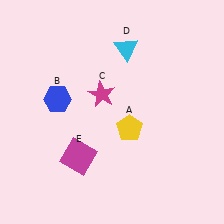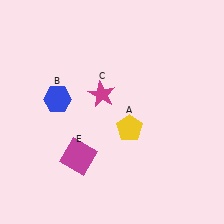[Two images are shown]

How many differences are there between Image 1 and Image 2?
There is 1 difference between the two images.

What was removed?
The cyan triangle (D) was removed in Image 2.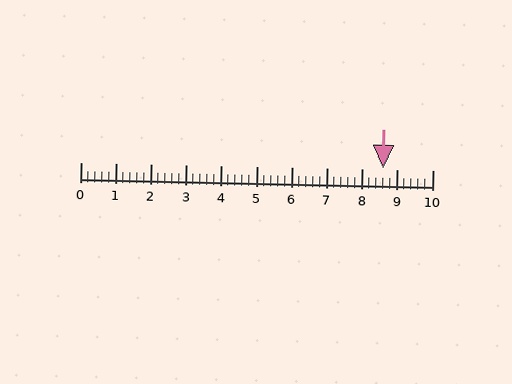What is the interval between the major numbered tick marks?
The major tick marks are spaced 1 units apart.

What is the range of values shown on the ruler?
The ruler shows values from 0 to 10.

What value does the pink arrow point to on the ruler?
The pink arrow points to approximately 8.6.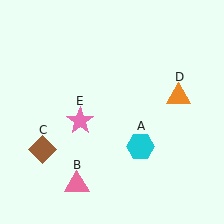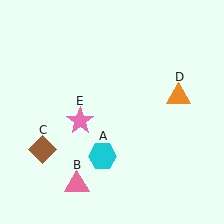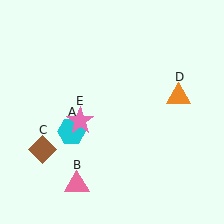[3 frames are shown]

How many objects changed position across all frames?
1 object changed position: cyan hexagon (object A).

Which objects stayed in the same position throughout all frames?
Pink triangle (object B) and brown diamond (object C) and orange triangle (object D) and pink star (object E) remained stationary.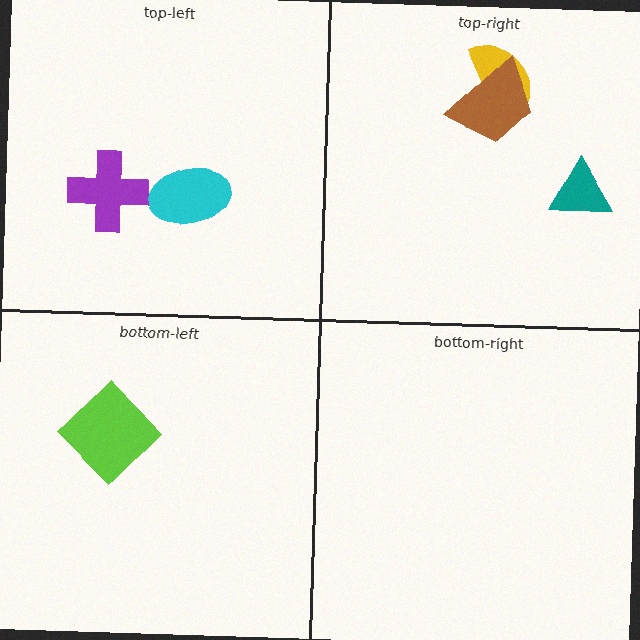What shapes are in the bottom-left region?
The lime diamond.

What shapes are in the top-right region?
The yellow semicircle, the teal triangle, the brown trapezoid.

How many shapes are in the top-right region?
3.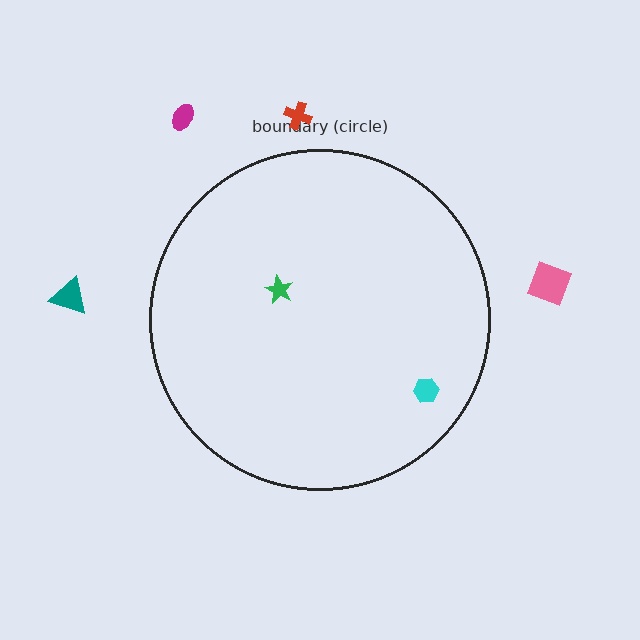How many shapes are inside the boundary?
2 inside, 4 outside.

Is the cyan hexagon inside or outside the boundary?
Inside.